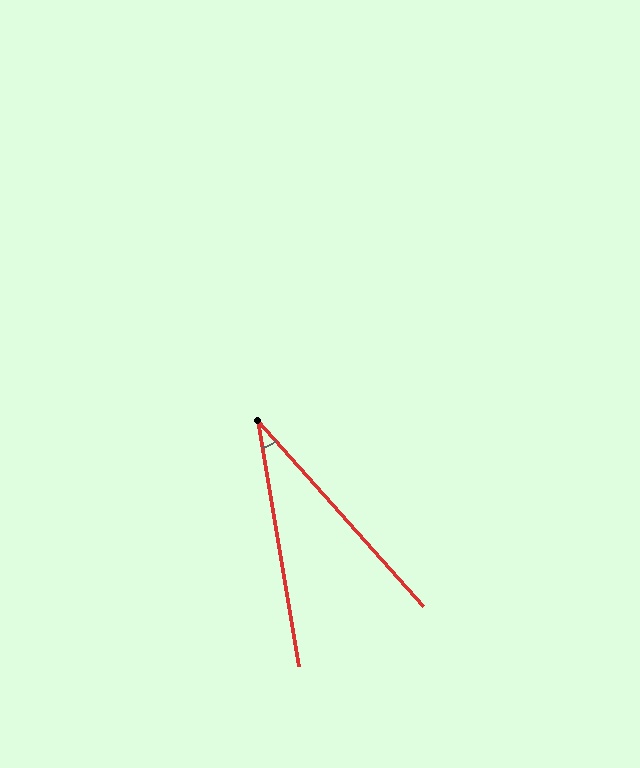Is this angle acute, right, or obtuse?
It is acute.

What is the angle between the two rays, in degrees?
Approximately 33 degrees.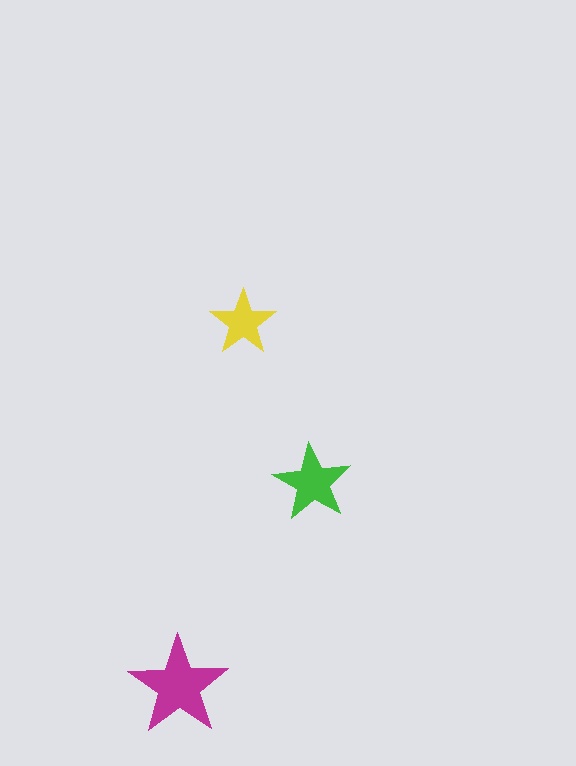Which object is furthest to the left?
The magenta star is leftmost.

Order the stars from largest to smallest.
the magenta one, the green one, the yellow one.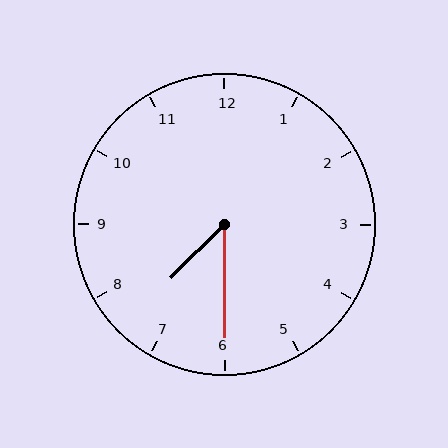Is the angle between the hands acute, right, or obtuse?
It is acute.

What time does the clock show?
7:30.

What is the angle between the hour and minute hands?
Approximately 45 degrees.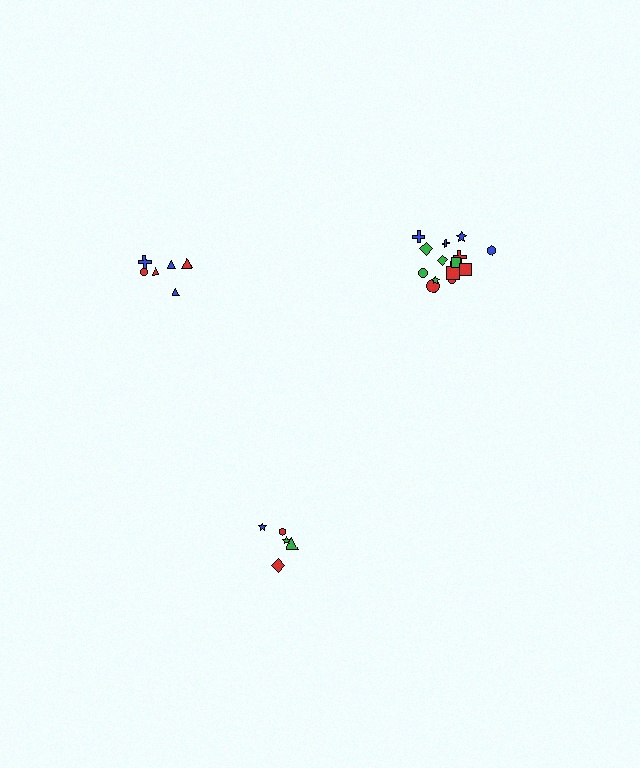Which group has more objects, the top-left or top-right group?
The top-right group.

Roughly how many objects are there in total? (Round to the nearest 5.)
Roughly 25 objects in total.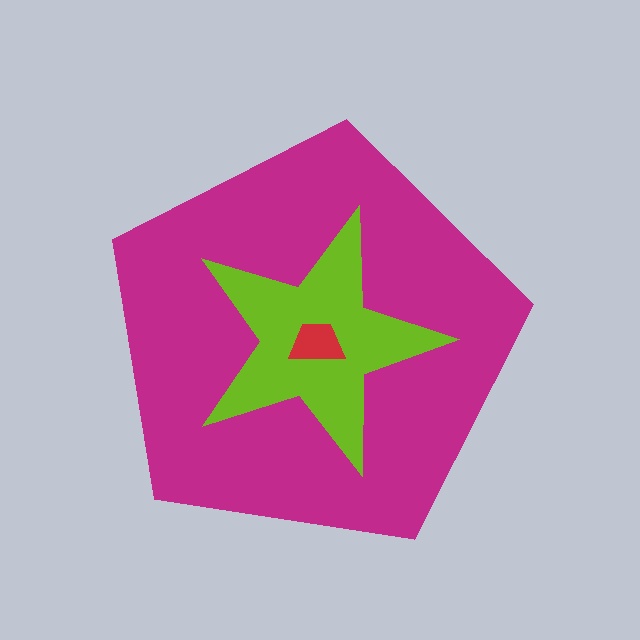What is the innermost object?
The red trapezoid.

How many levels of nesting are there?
3.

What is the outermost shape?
The magenta pentagon.